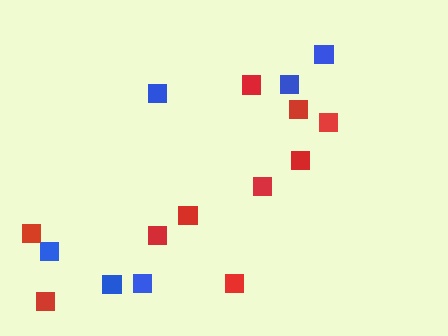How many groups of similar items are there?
There are 2 groups: one group of blue squares (6) and one group of red squares (10).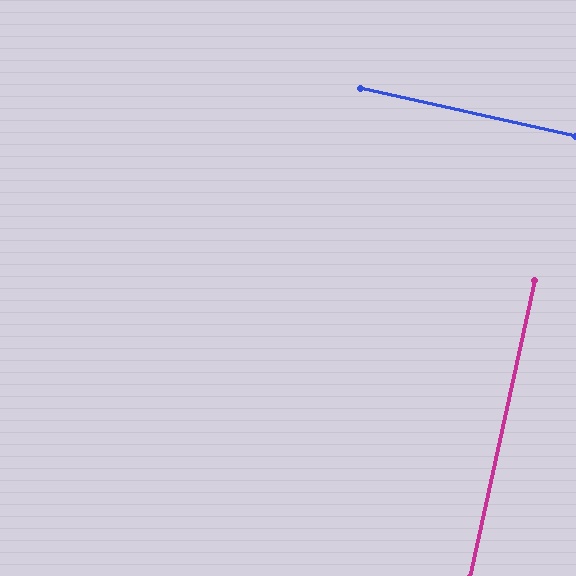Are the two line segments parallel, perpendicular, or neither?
Perpendicular — they meet at approximately 90°.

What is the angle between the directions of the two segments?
Approximately 90 degrees.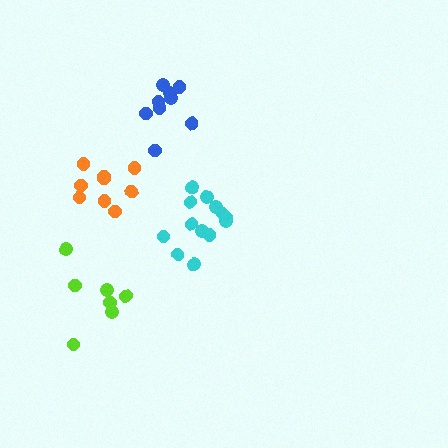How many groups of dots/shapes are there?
There are 4 groups.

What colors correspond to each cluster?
The clusters are colored: cyan, blue, orange, lime.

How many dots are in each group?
Group 1: 13 dots, Group 2: 9 dots, Group 3: 9 dots, Group 4: 7 dots (38 total).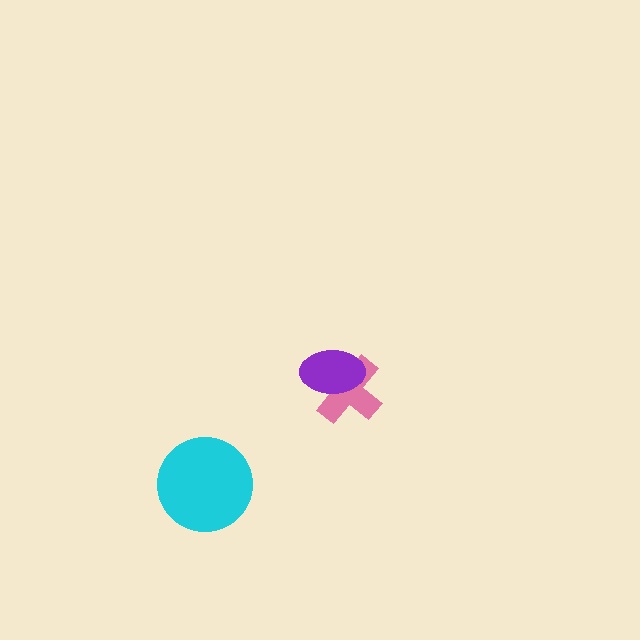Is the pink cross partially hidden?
Yes, it is partially covered by another shape.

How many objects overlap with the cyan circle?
0 objects overlap with the cyan circle.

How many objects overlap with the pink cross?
1 object overlaps with the pink cross.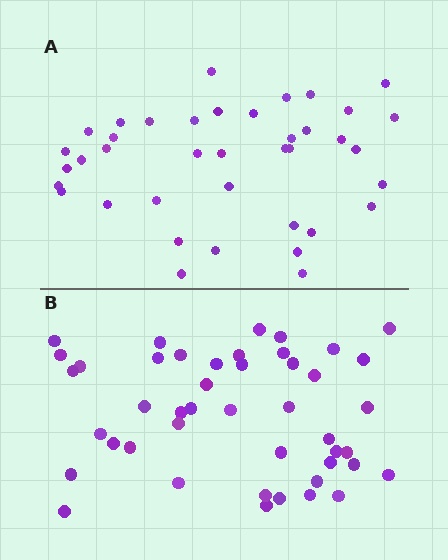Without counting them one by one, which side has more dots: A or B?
Region B (the bottom region) has more dots.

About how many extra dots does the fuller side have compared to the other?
Region B has about 6 more dots than region A.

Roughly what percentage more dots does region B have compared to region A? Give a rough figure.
About 15% more.